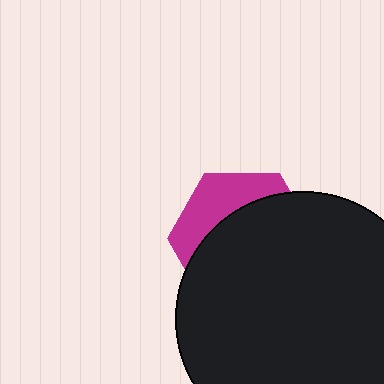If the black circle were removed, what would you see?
You would see the complete magenta hexagon.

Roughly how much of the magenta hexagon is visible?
A small part of it is visible (roughly 31%).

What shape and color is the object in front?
The object in front is a black circle.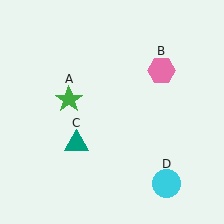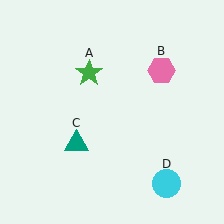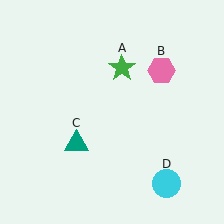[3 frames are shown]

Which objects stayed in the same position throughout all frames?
Pink hexagon (object B) and teal triangle (object C) and cyan circle (object D) remained stationary.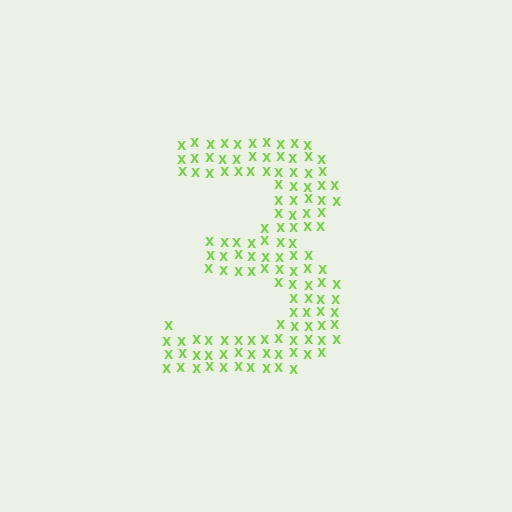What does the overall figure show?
The overall figure shows the digit 3.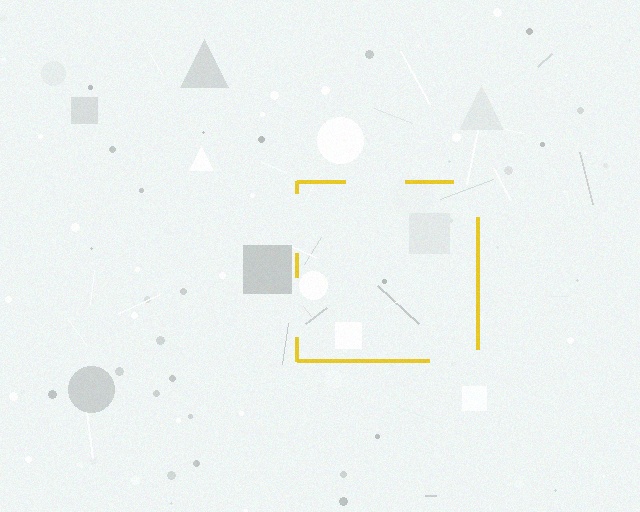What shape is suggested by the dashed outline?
The dashed outline suggests a square.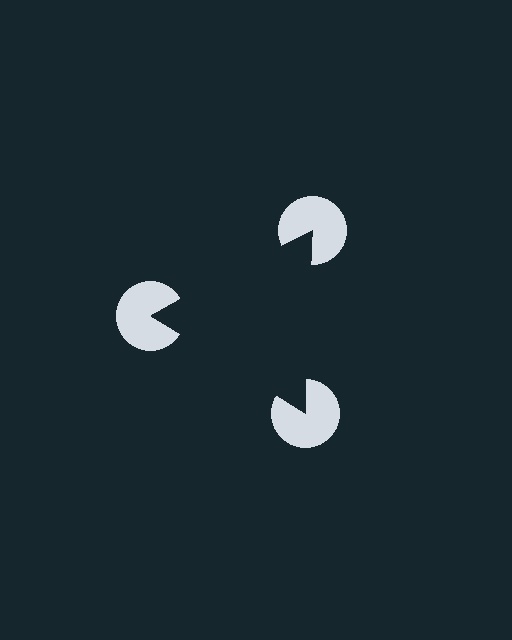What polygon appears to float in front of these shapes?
An illusory triangle — its edges are inferred from the aligned wedge cuts in the pac-man discs, not physically drawn.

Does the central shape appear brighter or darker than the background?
It typically appears slightly darker than the background, even though no actual brightness change is drawn.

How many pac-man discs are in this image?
There are 3 — one at each vertex of the illusory triangle.